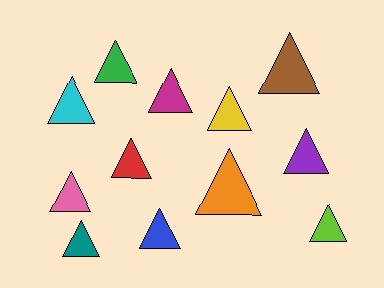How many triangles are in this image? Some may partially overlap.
There are 12 triangles.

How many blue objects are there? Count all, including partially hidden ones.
There is 1 blue object.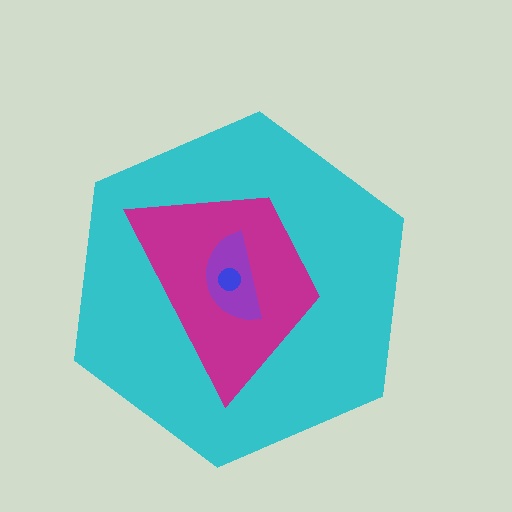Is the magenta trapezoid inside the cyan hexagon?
Yes.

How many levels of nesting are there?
4.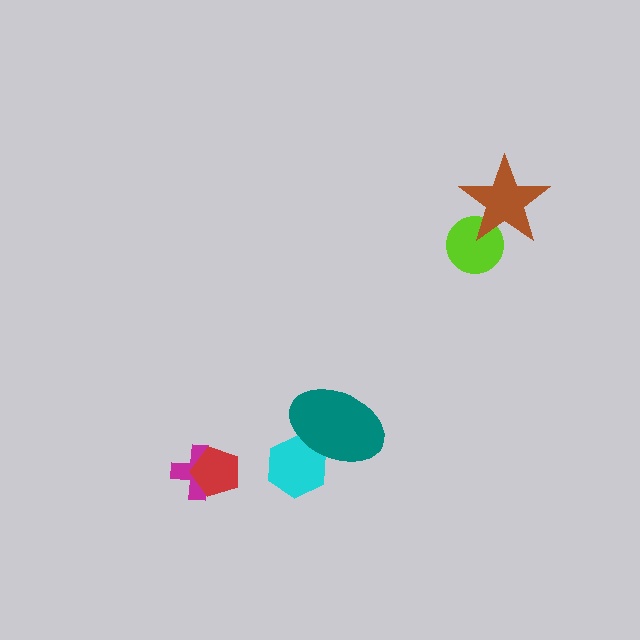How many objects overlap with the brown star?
1 object overlaps with the brown star.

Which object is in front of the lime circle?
The brown star is in front of the lime circle.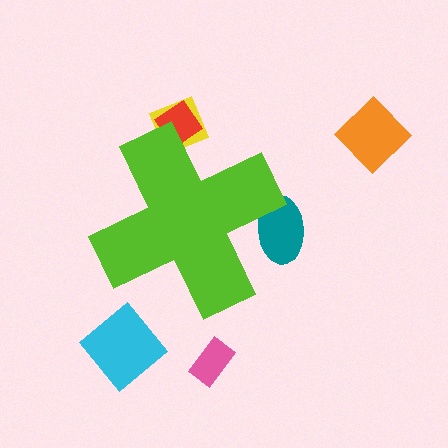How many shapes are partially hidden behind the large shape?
3 shapes are partially hidden.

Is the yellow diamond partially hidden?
Yes, the yellow diamond is partially hidden behind the lime cross.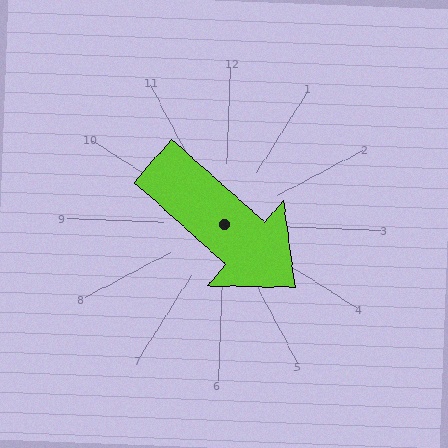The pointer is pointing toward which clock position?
Roughly 4 o'clock.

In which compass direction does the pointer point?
Southeast.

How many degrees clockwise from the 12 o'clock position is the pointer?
Approximately 130 degrees.